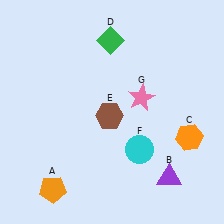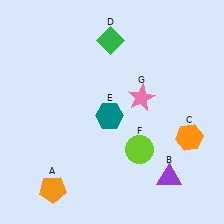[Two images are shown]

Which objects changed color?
E changed from brown to teal. F changed from cyan to lime.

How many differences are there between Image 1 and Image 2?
There are 2 differences between the two images.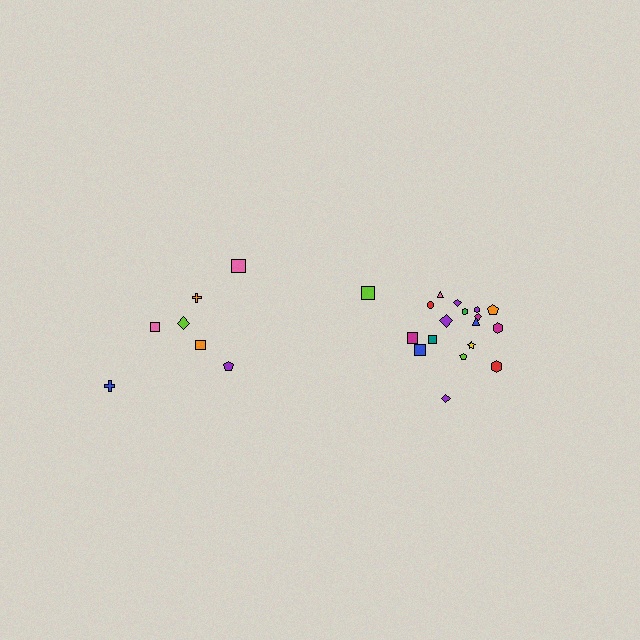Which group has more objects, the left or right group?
The right group.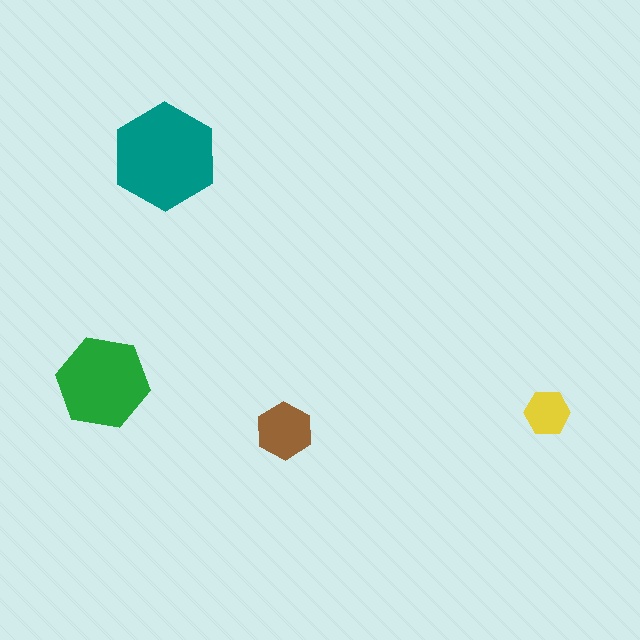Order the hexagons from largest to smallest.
the teal one, the green one, the brown one, the yellow one.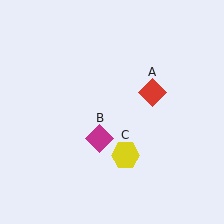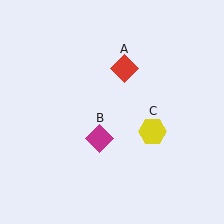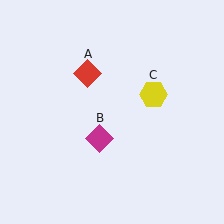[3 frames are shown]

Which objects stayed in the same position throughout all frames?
Magenta diamond (object B) remained stationary.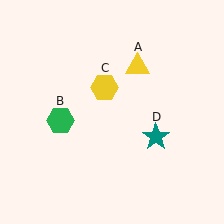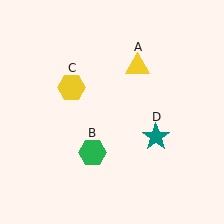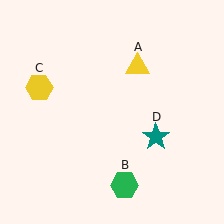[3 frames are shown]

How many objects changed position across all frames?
2 objects changed position: green hexagon (object B), yellow hexagon (object C).